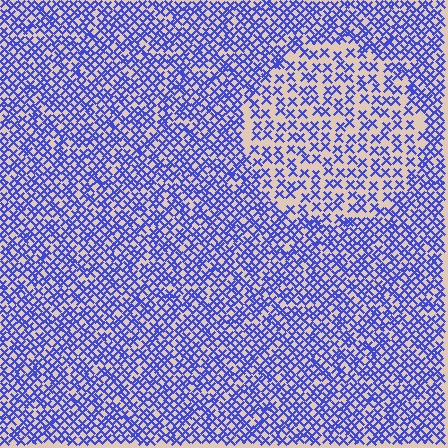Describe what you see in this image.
The image contains small blue elements arranged at two different densities. A circle-shaped region is visible where the elements are less densely packed than the surrounding area.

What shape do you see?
I see a circle.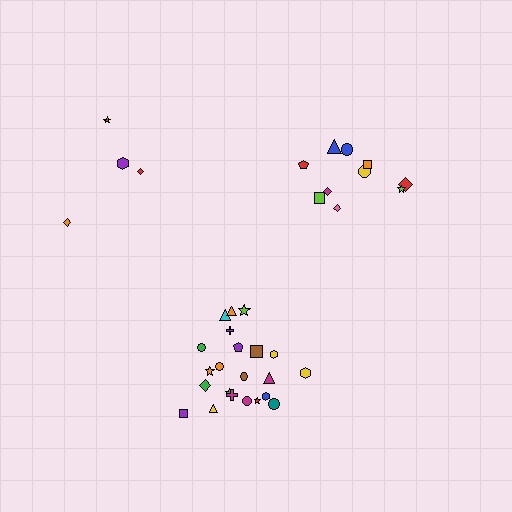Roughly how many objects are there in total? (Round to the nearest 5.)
Roughly 35 objects in total.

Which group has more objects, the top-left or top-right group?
The top-right group.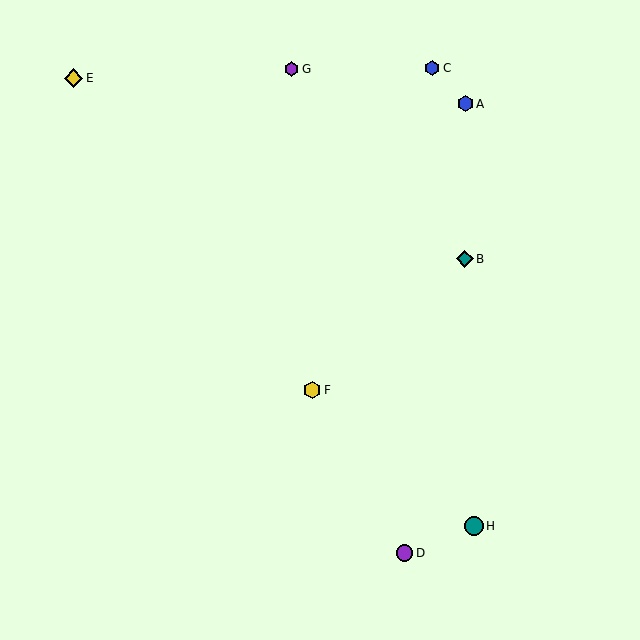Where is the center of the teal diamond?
The center of the teal diamond is at (465, 259).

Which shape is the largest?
The teal circle (labeled H) is the largest.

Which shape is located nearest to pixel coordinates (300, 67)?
The purple hexagon (labeled G) at (292, 69) is nearest to that location.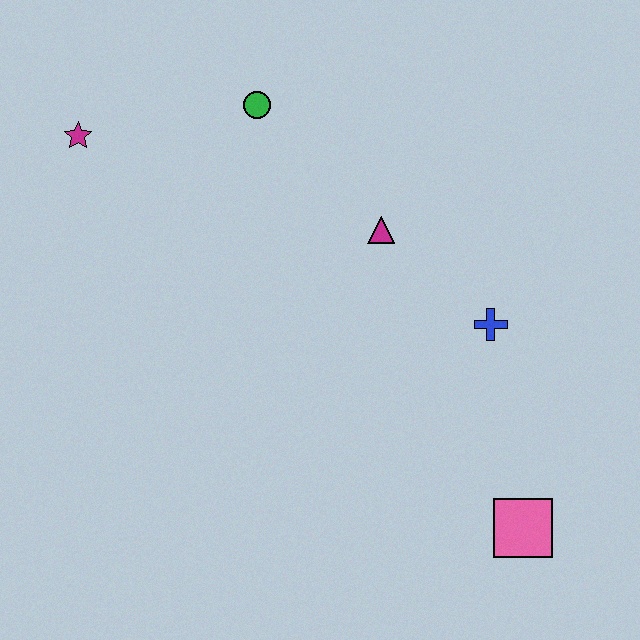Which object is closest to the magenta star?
The green circle is closest to the magenta star.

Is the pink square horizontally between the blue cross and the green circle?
No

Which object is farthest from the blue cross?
The magenta star is farthest from the blue cross.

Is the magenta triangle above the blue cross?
Yes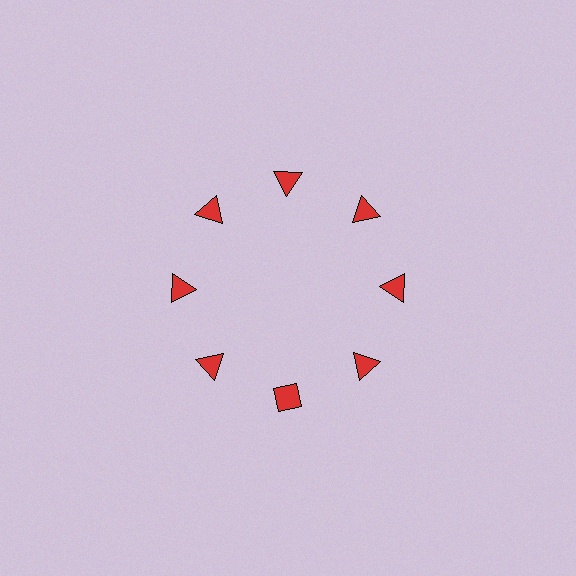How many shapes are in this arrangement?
There are 8 shapes arranged in a ring pattern.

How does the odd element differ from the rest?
It has a different shape: diamond instead of triangle.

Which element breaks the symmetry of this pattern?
The red diamond at roughly the 6 o'clock position breaks the symmetry. All other shapes are red triangles.